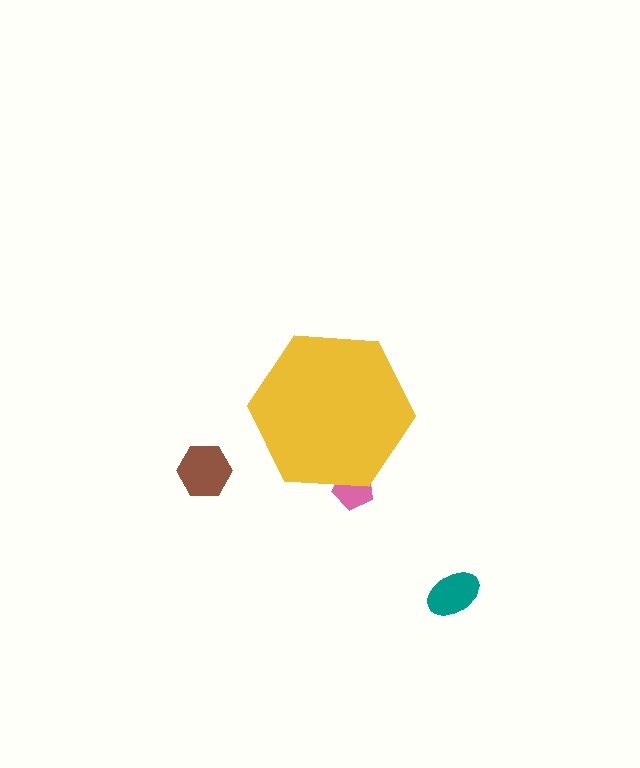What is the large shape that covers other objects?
A yellow hexagon.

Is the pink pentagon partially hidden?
Yes, the pink pentagon is partially hidden behind the yellow hexagon.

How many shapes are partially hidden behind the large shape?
1 shape is partially hidden.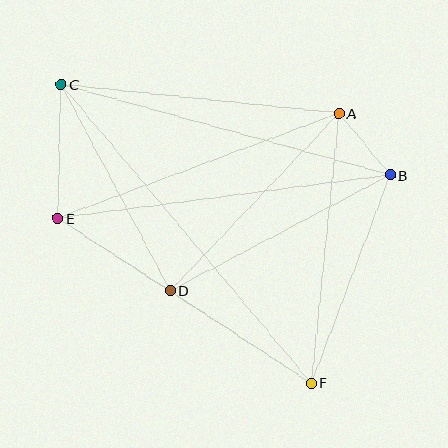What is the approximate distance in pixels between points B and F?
The distance between B and F is approximately 223 pixels.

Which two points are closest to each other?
Points A and B are closest to each other.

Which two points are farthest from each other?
Points C and F are farthest from each other.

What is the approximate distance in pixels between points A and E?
The distance between A and E is approximately 300 pixels.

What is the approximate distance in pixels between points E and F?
The distance between E and F is approximately 303 pixels.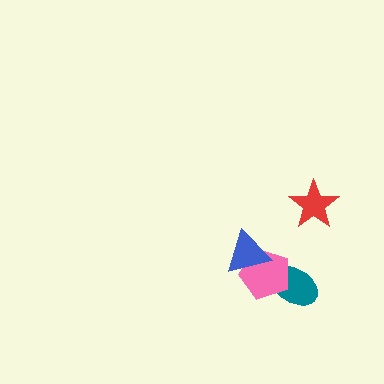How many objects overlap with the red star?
0 objects overlap with the red star.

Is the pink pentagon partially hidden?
Yes, it is partially covered by another shape.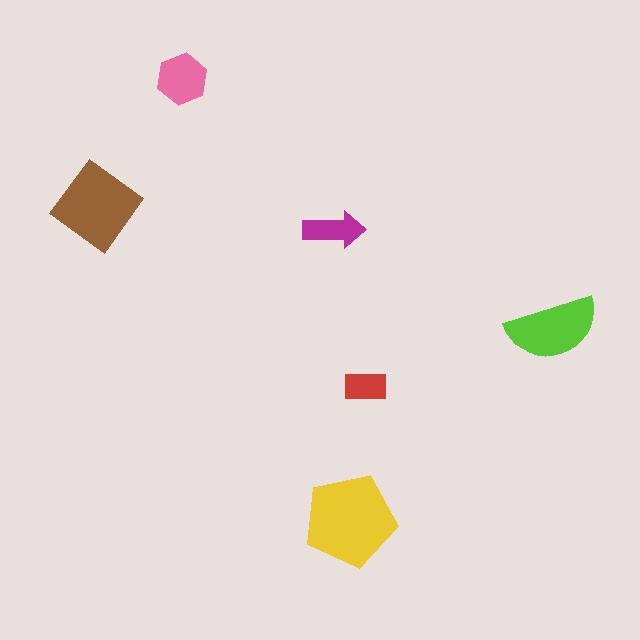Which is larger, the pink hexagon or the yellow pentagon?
The yellow pentagon.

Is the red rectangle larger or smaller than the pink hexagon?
Smaller.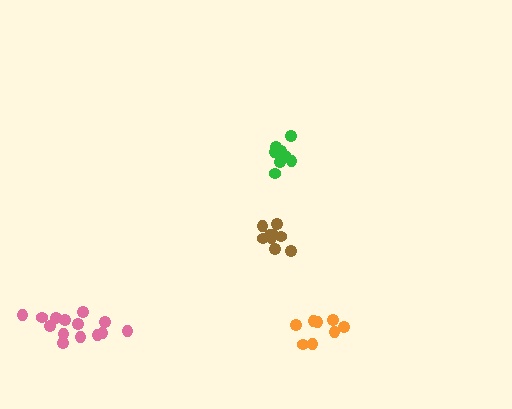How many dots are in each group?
Group 1: 8 dots, Group 2: 8 dots, Group 3: 9 dots, Group 4: 14 dots (39 total).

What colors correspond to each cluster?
The clusters are colored: orange, green, brown, pink.